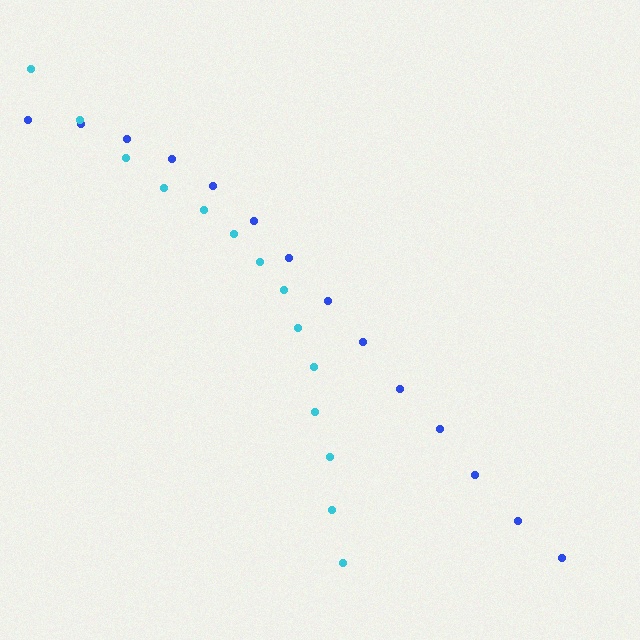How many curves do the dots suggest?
There are 2 distinct paths.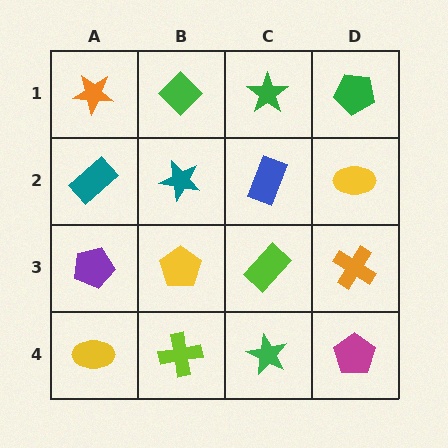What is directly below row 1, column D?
A yellow ellipse.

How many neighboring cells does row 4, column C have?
3.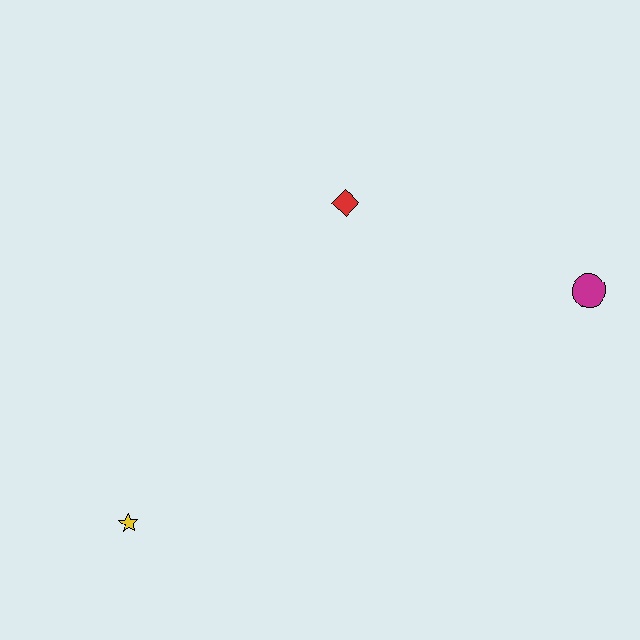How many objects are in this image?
There are 3 objects.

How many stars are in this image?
There is 1 star.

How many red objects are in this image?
There is 1 red object.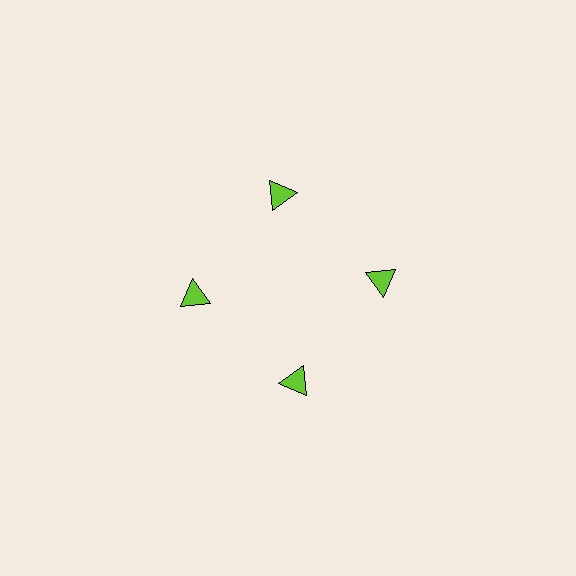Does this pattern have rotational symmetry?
Yes, this pattern has 4-fold rotational symmetry. It looks the same after rotating 90 degrees around the center.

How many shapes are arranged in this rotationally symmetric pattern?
There are 4 shapes, arranged in 4 groups of 1.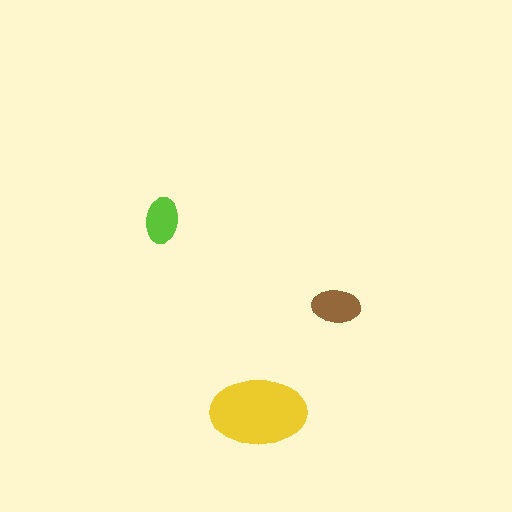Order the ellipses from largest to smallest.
the yellow one, the brown one, the lime one.